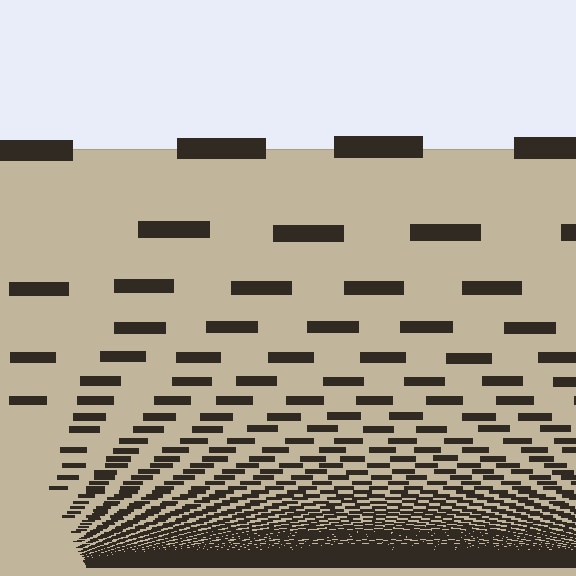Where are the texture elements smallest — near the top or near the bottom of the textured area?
Near the bottom.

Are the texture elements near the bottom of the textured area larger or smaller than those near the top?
Smaller. The gradient is inverted — elements near the bottom are smaller and denser.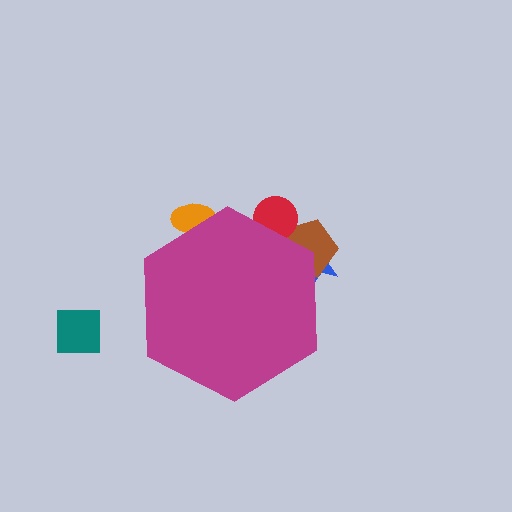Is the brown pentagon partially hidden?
Yes, the brown pentagon is partially hidden behind the magenta hexagon.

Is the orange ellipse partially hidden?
Yes, the orange ellipse is partially hidden behind the magenta hexagon.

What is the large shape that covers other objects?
A magenta hexagon.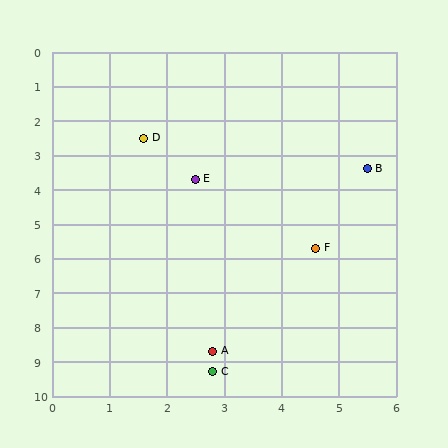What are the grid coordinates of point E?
Point E is at approximately (2.5, 3.7).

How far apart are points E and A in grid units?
Points E and A are about 5.0 grid units apart.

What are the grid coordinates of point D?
Point D is at approximately (1.6, 2.5).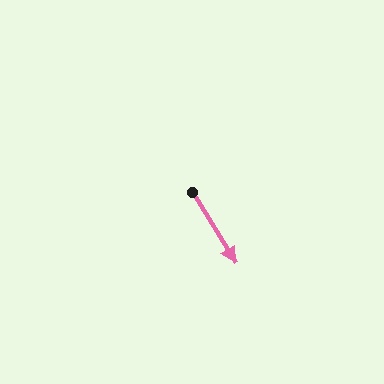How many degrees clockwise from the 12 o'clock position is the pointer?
Approximately 148 degrees.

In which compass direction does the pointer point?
Southeast.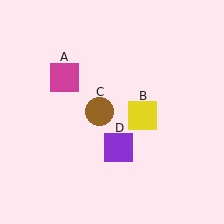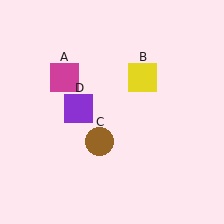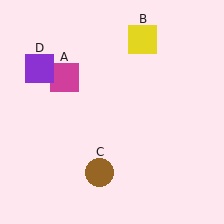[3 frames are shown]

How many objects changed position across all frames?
3 objects changed position: yellow square (object B), brown circle (object C), purple square (object D).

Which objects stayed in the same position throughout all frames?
Magenta square (object A) remained stationary.